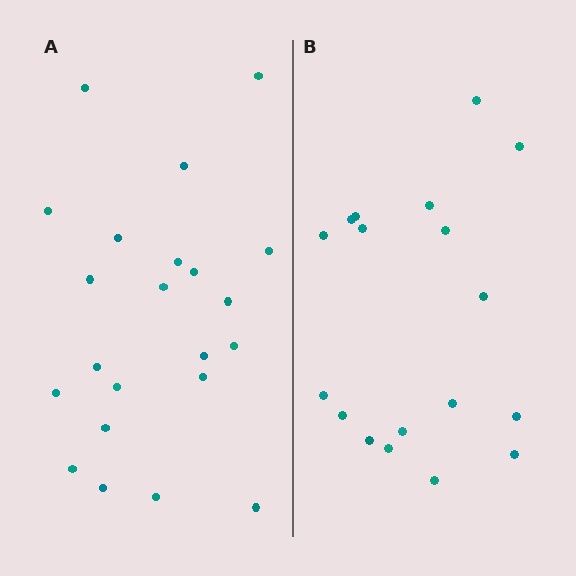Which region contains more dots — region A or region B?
Region A (the left region) has more dots.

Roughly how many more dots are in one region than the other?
Region A has about 4 more dots than region B.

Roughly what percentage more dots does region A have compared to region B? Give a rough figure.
About 20% more.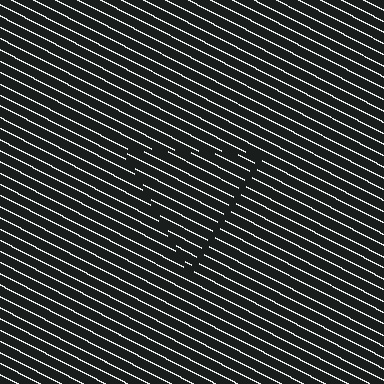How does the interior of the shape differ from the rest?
The interior of the shape contains the same grating, shifted by half a period — the contour is defined by the phase discontinuity where line-ends from the inner and outer gratings abut.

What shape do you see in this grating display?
An illusory triangle. The interior of the shape contains the same grating, shifted by half a period — the contour is defined by the phase discontinuity where line-ends from the inner and outer gratings abut.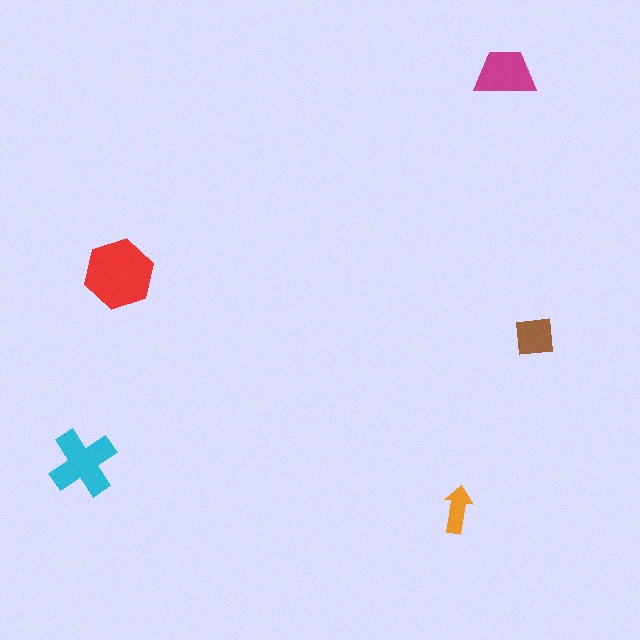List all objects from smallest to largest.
The orange arrow, the brown square, the magenta trapezoid, the cyan cross, the red hexagon.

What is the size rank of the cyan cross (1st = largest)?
2nd.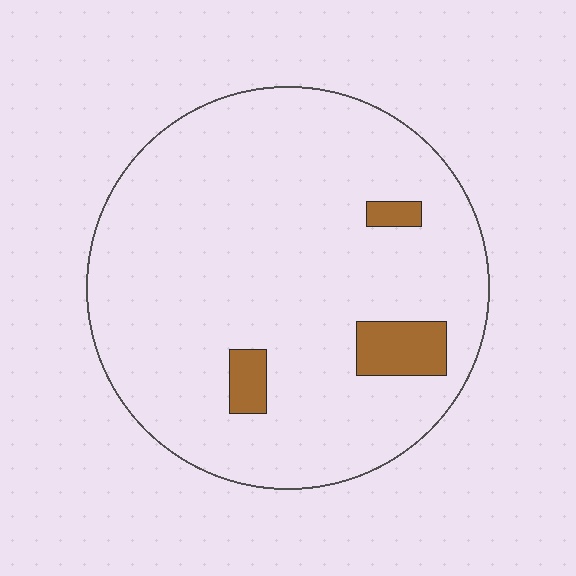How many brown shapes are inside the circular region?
3.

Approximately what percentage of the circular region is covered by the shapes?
Approximately 5%.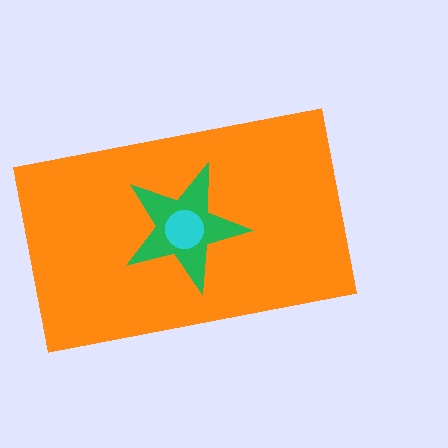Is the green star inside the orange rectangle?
Yes.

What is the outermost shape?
The orange rectangle.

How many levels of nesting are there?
3.